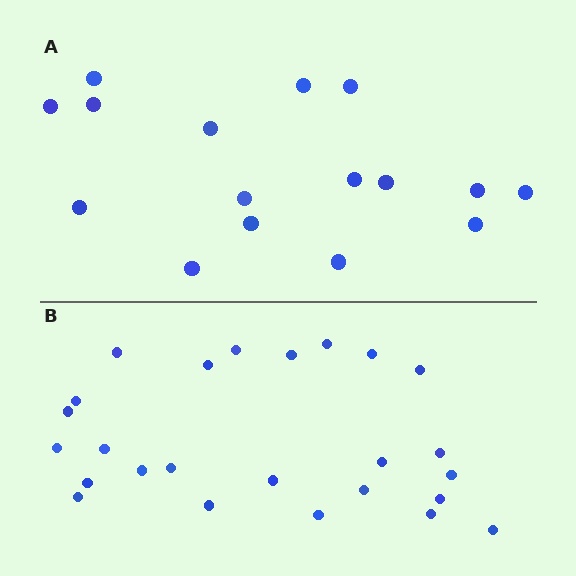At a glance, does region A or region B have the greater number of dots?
Region B (the bottom region) has more dots.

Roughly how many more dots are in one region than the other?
Region B has roughly 8 or so more dots than region A.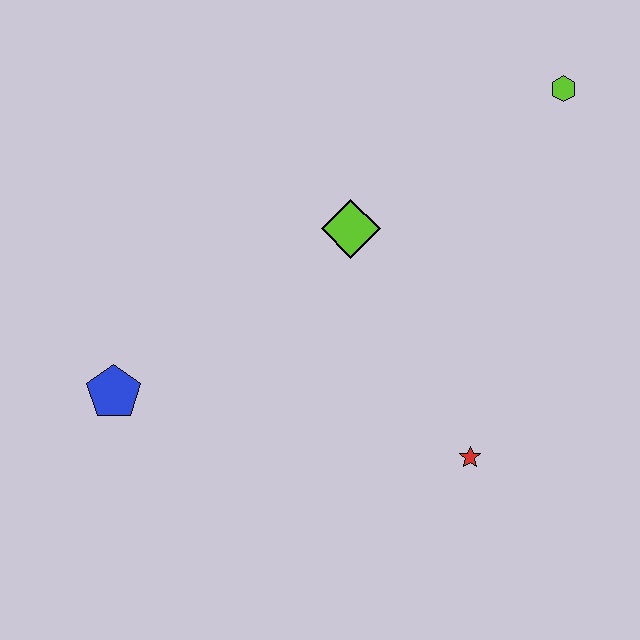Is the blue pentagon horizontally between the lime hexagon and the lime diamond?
No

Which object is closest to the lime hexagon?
The lime diamond is closest to the lime hexagon.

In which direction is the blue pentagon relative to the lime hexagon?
The blue pentagon is to the left of the lime hexagon.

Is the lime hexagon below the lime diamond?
No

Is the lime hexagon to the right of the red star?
Yes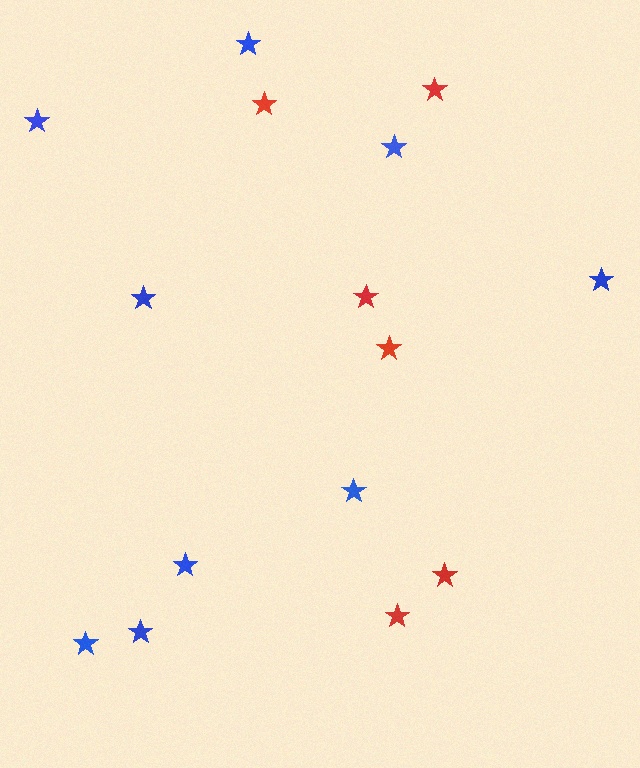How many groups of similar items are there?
There are 2 groups: one group of red stars (6) and one group of blue stars (9).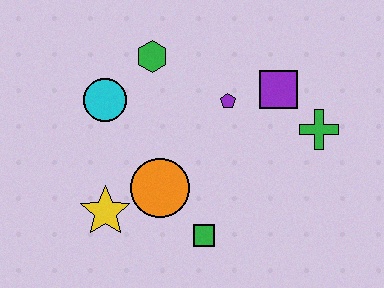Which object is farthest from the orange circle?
The green cross is farthest from the orange circle.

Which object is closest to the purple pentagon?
The purple square is closest to the purple pentagon.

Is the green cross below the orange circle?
No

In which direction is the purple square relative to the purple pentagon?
The purple square is to the right of the purple pentagon.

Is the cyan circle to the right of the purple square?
No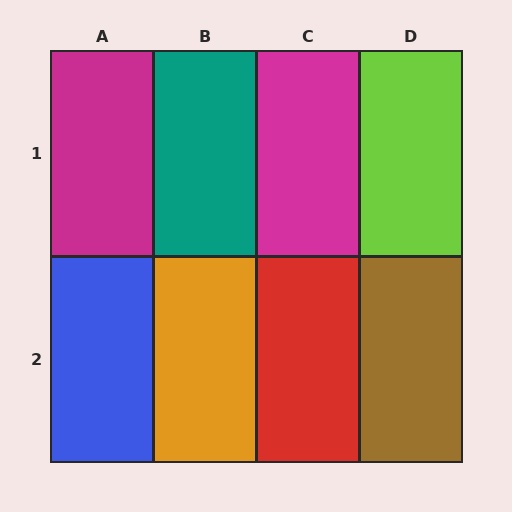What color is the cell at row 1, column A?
Magenta.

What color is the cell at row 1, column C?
Magenta.